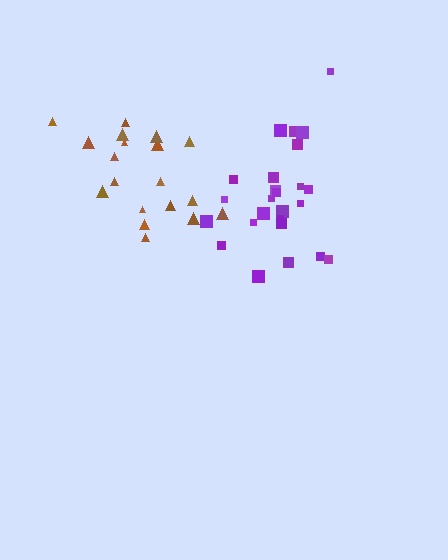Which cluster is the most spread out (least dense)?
Brown.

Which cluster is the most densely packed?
Purple.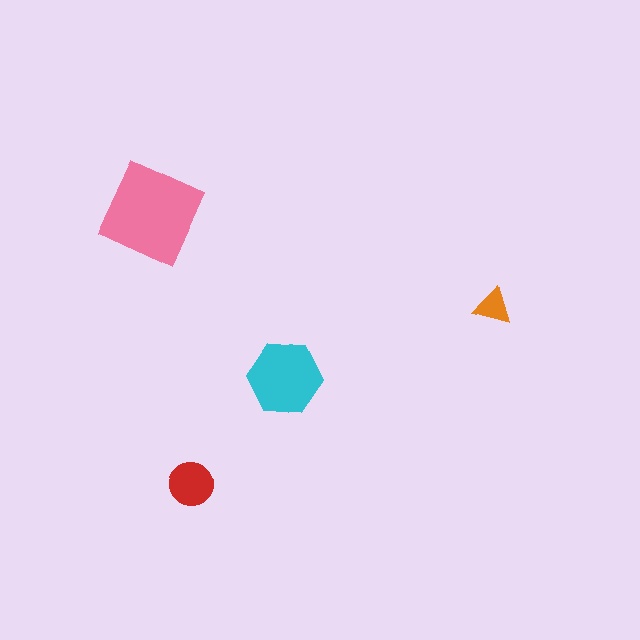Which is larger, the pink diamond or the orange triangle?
The pink diamond.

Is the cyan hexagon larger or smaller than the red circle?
Larger.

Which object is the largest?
The pink diamond.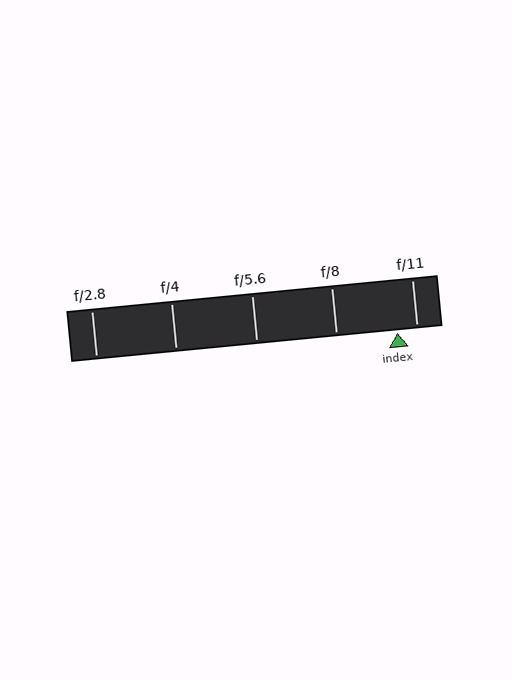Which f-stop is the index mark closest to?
The index mark is closest to f/11.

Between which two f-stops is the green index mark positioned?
The index mark is between f/8 and f/11.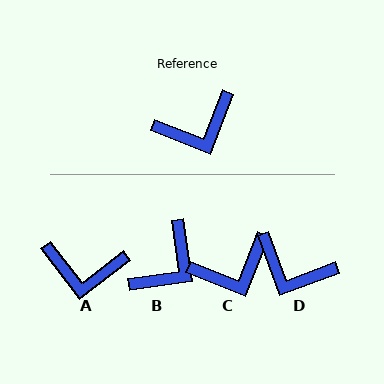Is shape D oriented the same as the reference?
No, it is off by about 48 degrees.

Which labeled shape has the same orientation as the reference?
C.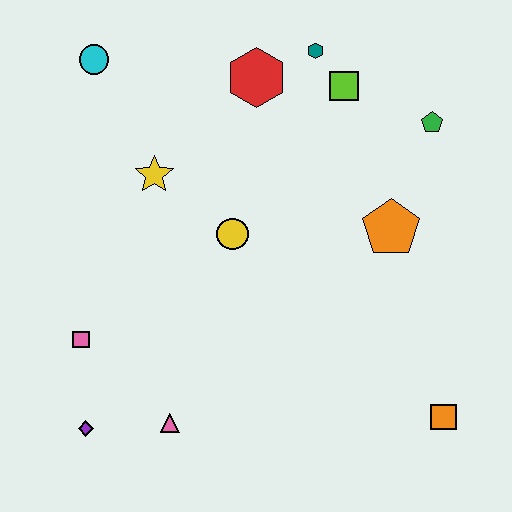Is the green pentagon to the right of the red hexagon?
Yes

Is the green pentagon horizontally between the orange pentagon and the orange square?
Yes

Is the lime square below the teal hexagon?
Yes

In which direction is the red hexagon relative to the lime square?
The red hexagon is to the left of the lime square.